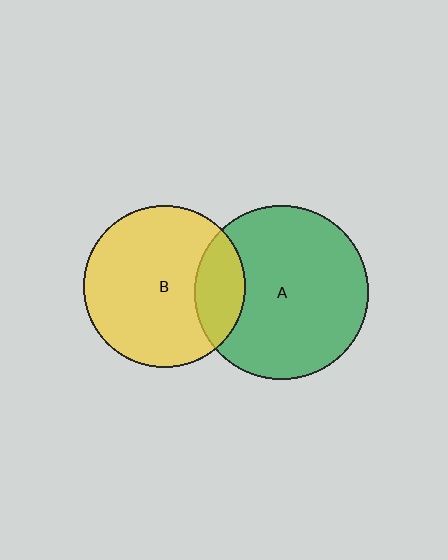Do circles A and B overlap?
Yes.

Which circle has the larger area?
Circle A (green).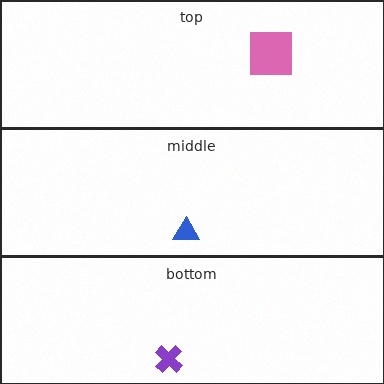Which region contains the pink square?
The top region.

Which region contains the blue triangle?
The middle region.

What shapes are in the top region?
The pink square.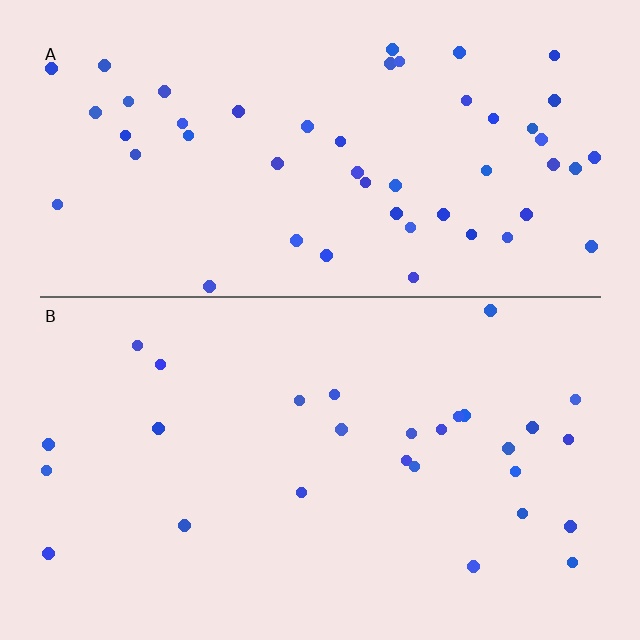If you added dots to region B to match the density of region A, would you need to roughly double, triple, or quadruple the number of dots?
Approximately double.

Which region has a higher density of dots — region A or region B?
A (the top).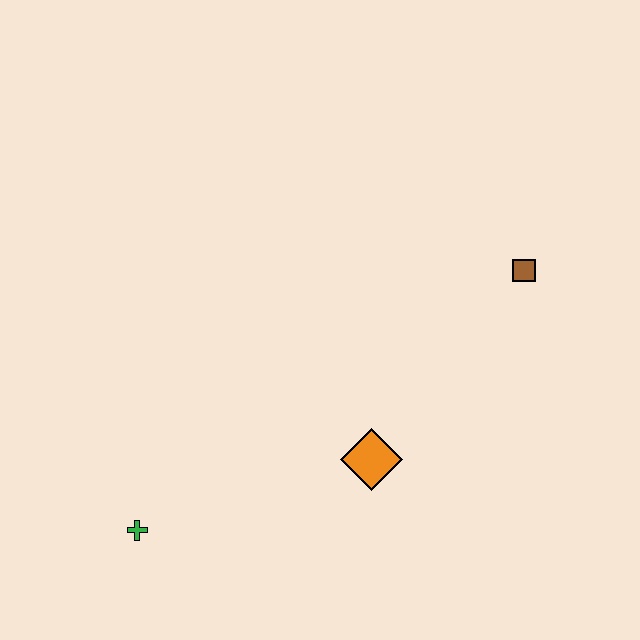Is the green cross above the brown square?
No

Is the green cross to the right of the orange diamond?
No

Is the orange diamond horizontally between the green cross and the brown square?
Yes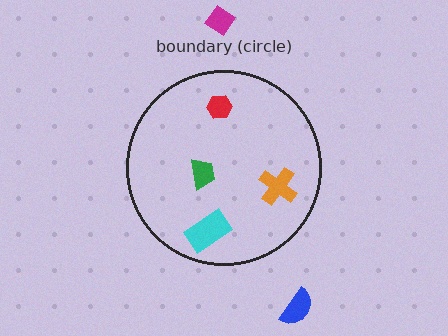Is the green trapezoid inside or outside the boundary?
Inside.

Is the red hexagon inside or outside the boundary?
Inside.